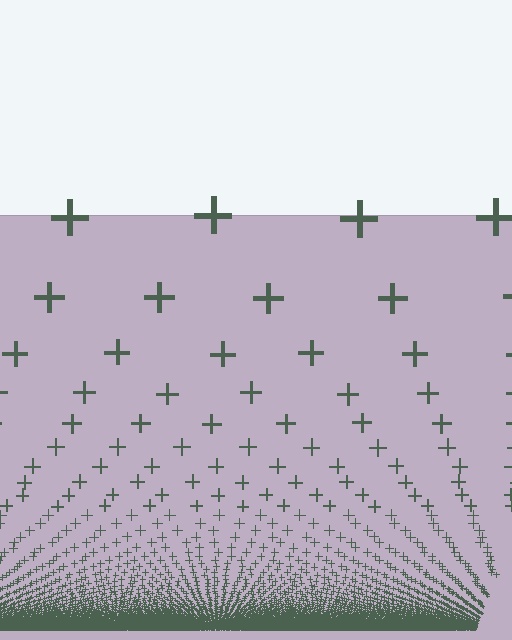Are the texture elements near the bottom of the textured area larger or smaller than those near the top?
Smaller. The gradient is inverted — elements near the bottom are smaller and denser.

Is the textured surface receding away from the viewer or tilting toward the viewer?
The surface appears to tilt toward the viewer. Texture elements get larger and sparser toward the top.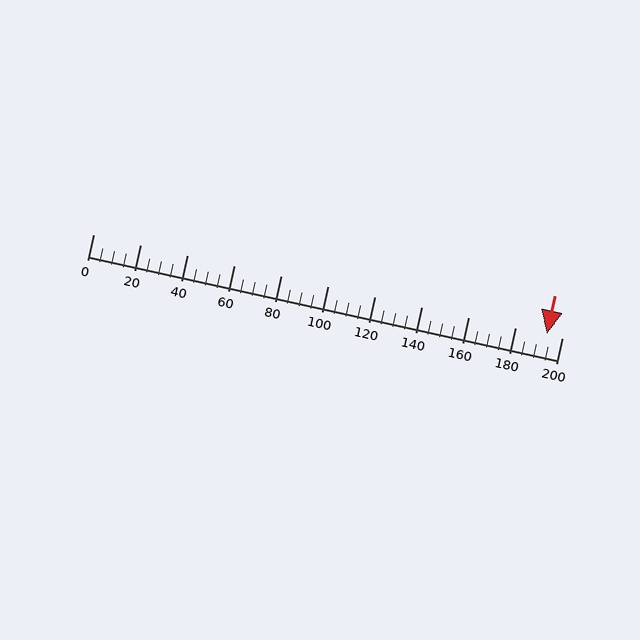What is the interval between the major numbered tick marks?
The major tick marks are spaced 20 units apart.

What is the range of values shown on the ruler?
The ruler shows values from 0 to 200.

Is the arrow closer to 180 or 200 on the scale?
The arrow is closer to 200.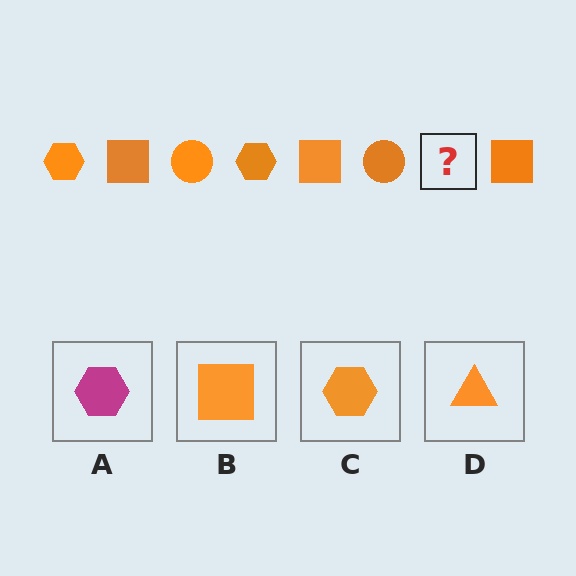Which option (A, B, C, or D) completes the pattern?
C.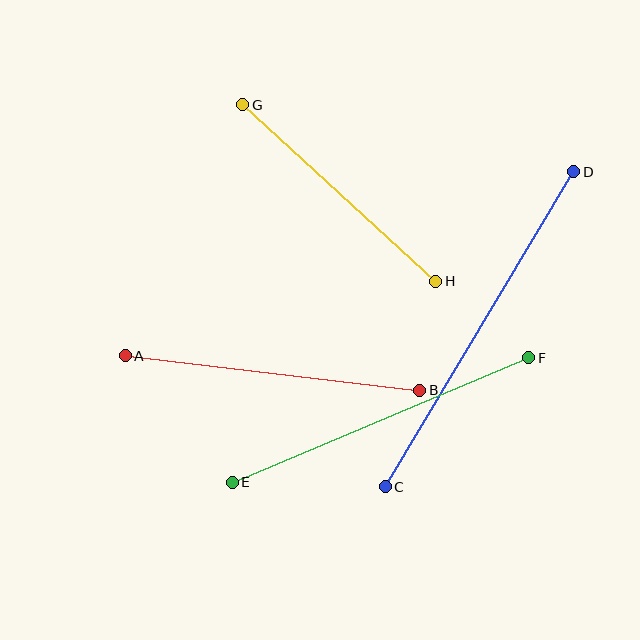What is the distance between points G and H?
The distance is approximately 261 pixels.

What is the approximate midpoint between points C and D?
The midpoint is at approximately (479, 329) pixels.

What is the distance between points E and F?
The distance is approximately 322 pixels.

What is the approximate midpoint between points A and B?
The midpoint is at approximately (272, 373) pixels.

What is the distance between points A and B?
The distance is approximately 296 pixels.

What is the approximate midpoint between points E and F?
The midpoint is at approximately (381, 420) pixels.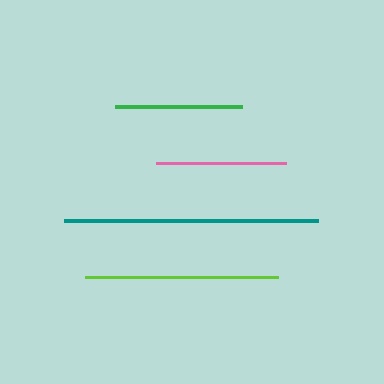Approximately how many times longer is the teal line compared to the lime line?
The teal line is approximately 1.3 times the length of the lime line.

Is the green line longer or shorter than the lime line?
The lime line is longer than the green line.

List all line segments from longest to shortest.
From longest to shortest: teal, lime, pink, green.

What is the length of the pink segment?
The pink segment is approximately 130 pixels long.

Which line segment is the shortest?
The green line is the shortest at approximately 127 pixels.